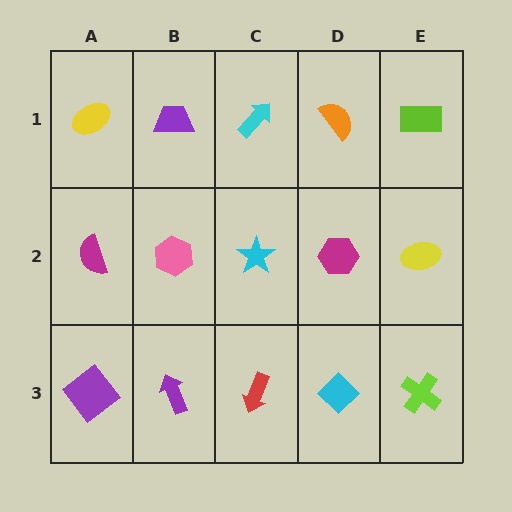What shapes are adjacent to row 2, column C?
A cyan arrow (row 1, column C), a red arrow (row 3, column C), a pink hexagon (row 2, column B), a magenta hexagon (row 2, column D).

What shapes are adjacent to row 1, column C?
A cyan star (row 2, column C), a purple trapezoid (row 1, column B), an orange semicircle (row 1, column D).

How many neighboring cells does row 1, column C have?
3.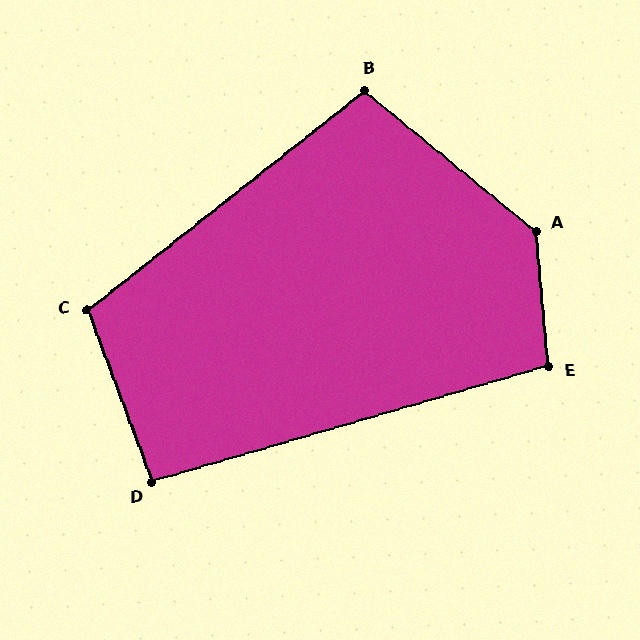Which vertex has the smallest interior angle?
D, at approximately 94 degrees.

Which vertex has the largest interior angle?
A, at approximately 135 degrees.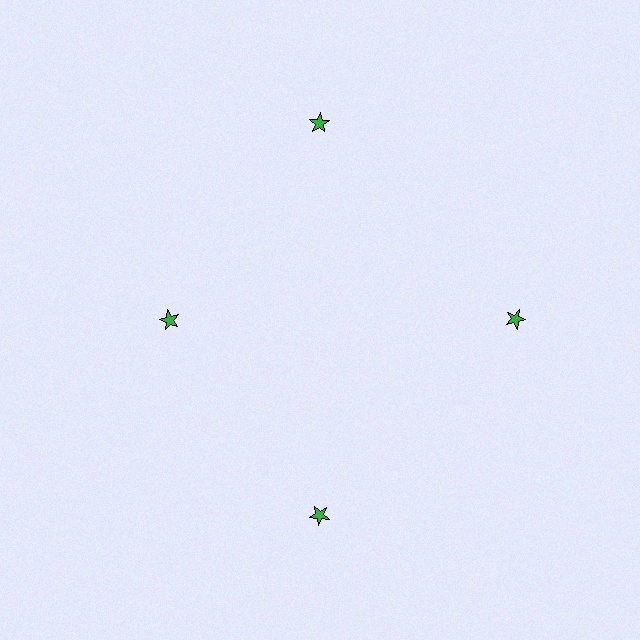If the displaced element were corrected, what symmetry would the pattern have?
It would have 4-fold rotational symmetry — the pattern would map onto itself every 90 degrees.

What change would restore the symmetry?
The symmetry would be restored by moving it outward, back onto the ring so that all 4 stars sit at equal angles and equal distance from the center.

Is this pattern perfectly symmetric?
No. The 4 green stars are arranged in a ring, but one element near the 9 o'clock position is pulled inward toward the center, breaking the 4-fold rotational symmetry.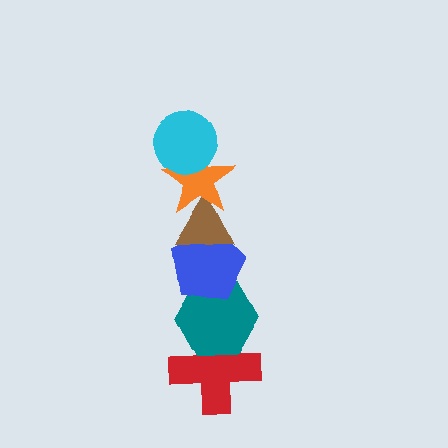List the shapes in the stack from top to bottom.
From top to bottom: the cyan circle, the orange star, the brown triangle, the blue pentagon, the teal hexagon, the red cross.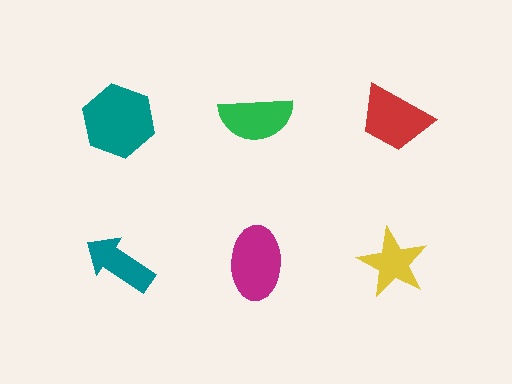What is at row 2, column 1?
A teal arrow.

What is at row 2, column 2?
A magenta ellipse.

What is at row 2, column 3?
A yellow star.